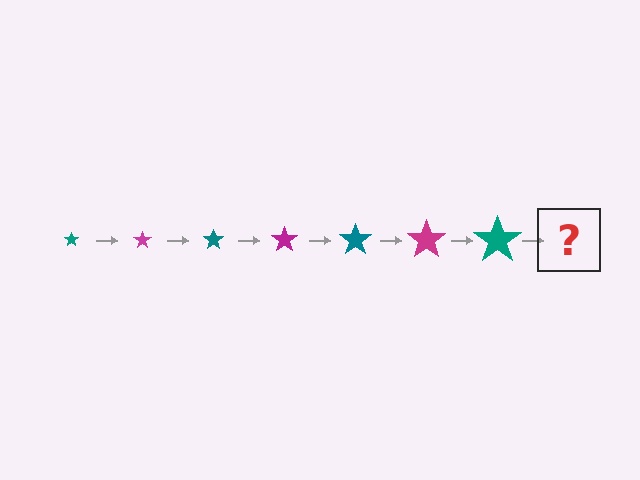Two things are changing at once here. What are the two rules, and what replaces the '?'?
The two rules are that the star grows larger each step and the color cycles through teal and magenta. The '?' should be a magenta star, larger than the previous one.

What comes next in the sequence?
The next element should be a magenta star, larger than the previous one.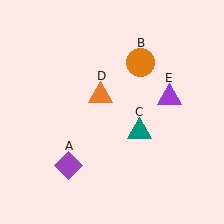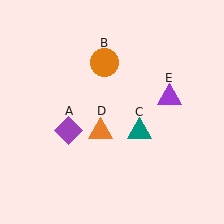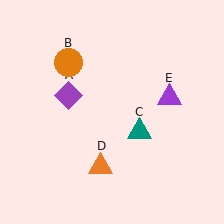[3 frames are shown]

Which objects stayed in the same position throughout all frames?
Teal triangle (object C) and purple triangle (object E) remained stationary.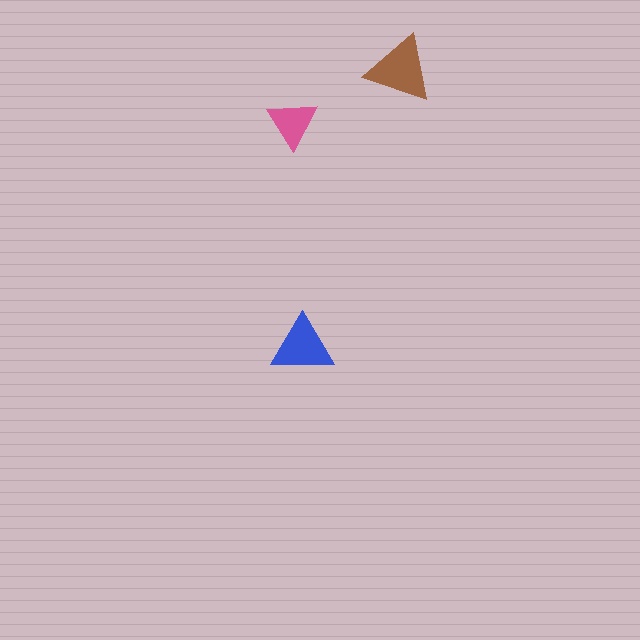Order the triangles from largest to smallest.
the brown one, the blue one, the pink one.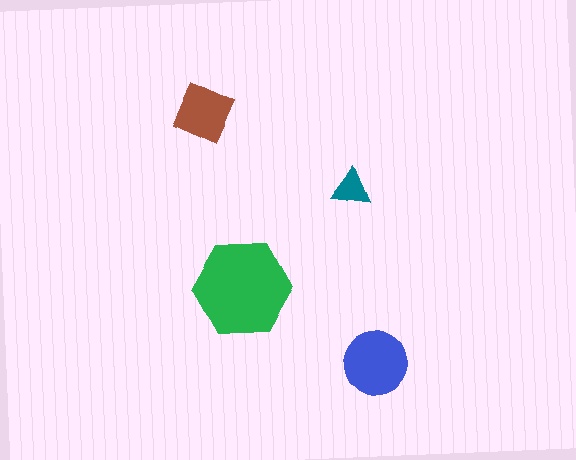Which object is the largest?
The green hexagon.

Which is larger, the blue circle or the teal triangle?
The blue circle.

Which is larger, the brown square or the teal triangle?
The brown square.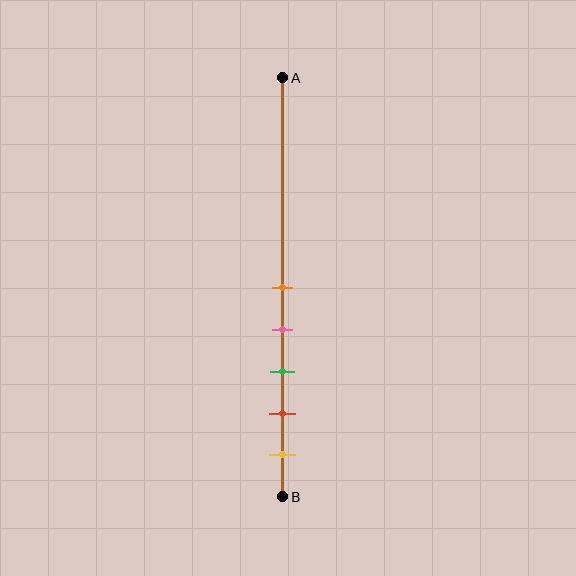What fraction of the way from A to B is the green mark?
The green mark is approximately 70% (0.7) of the way from A to B.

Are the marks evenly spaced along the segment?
Yes, the marks are approximately evenly spaced.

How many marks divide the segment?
There are 5 marks dividing the segment.